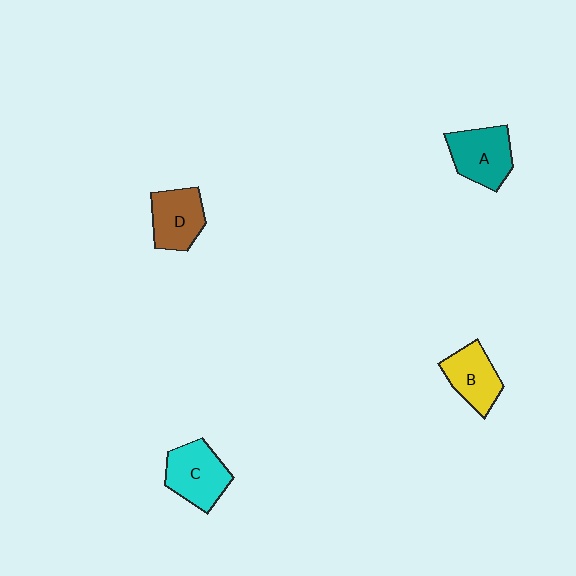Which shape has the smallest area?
Shape B (yellow).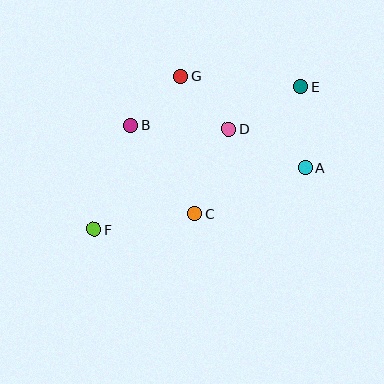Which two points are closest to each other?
Points B and G are closest to each other.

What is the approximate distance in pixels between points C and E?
The distance between C and E is approximately 166 pixels.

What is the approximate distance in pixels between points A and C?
The distance between A and C is approximately 121 pixels.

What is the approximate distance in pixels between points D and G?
The distance between D and G is approximately 71 pixels.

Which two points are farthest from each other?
Points E and F are farthest from each other.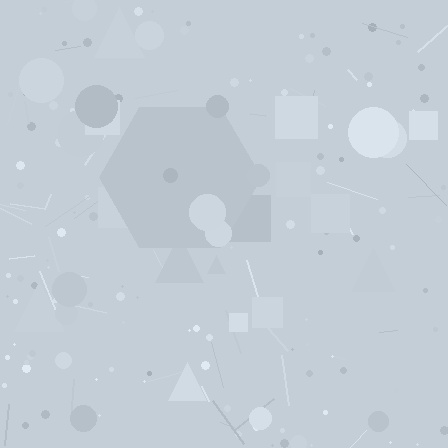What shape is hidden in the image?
A hexagon is hidden in the image.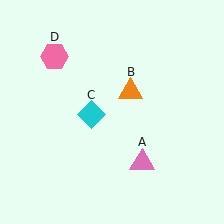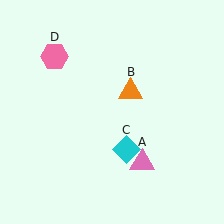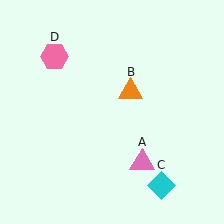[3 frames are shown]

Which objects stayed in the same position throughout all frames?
Pink triangle (object A) and orange triangle (object B) and pink hexagon (object D) remained stationary.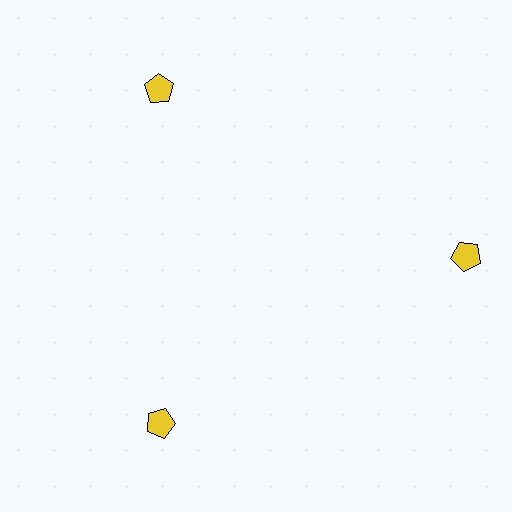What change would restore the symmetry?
The symmetry would be restored by moving it inward, back onto the ring so that all 3 pentagons sit at equal angles and equal distance from the center.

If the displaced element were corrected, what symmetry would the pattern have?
It would have 3-fold rotational symmetry — the pattern would map onto itself every 120 degrees.